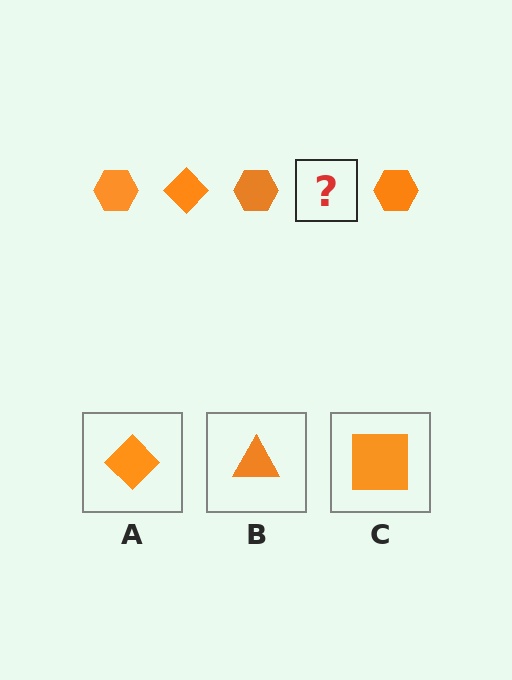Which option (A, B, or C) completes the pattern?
A.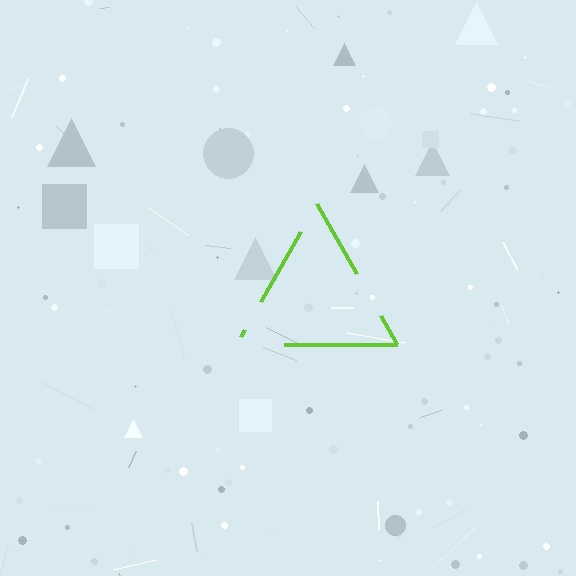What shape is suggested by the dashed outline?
The dashed outline suggests a triangle.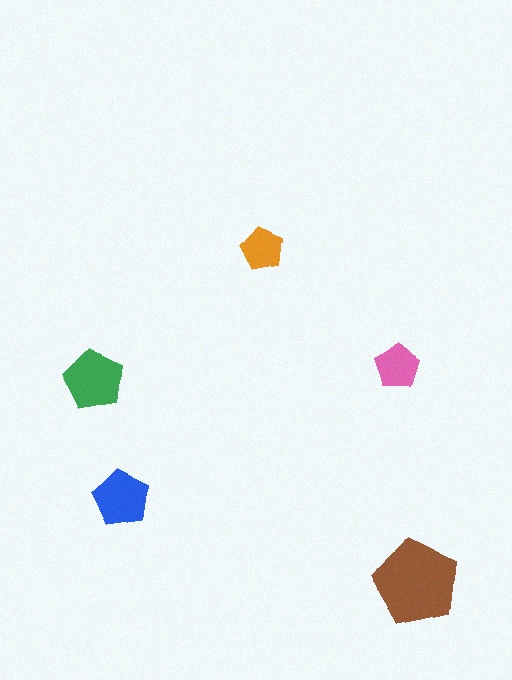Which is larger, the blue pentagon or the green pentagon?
The green one.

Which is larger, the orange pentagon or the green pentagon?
The green one.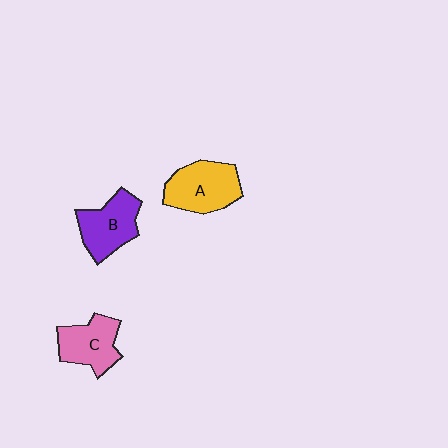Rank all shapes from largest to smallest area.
From largest to smallest: A (yellow), B (purple), C (pink).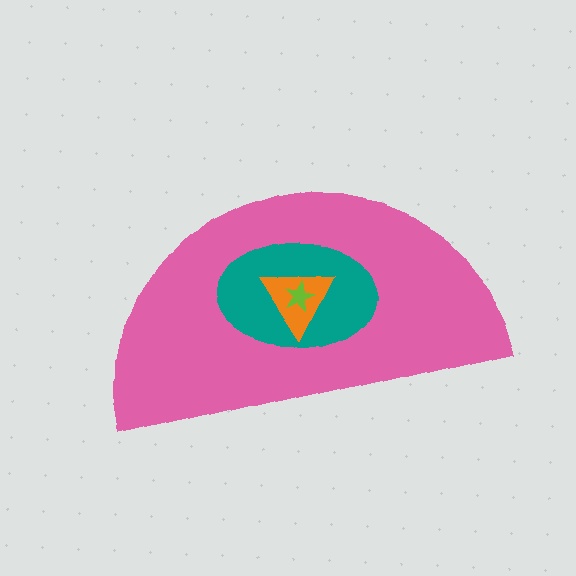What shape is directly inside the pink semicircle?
The teal ellipse.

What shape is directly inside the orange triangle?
The lime star.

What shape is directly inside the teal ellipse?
The orange triangle.